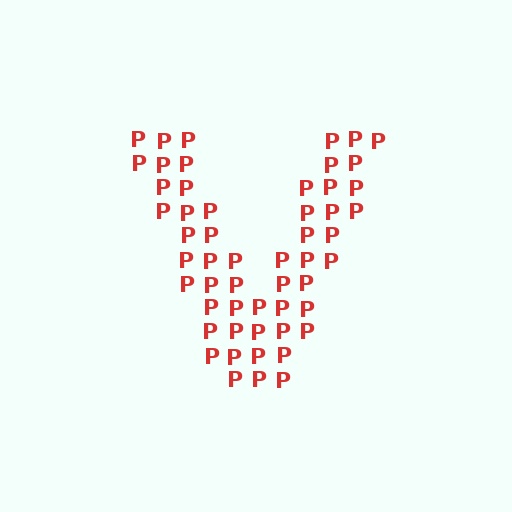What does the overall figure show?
The overall figure shows the letter V.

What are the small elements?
The small elements are letter P's.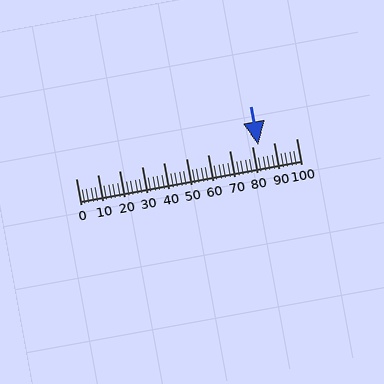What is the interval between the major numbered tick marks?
The major tick marks are spaced 10 units apart.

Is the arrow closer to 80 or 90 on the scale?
The arrow is closer to 80.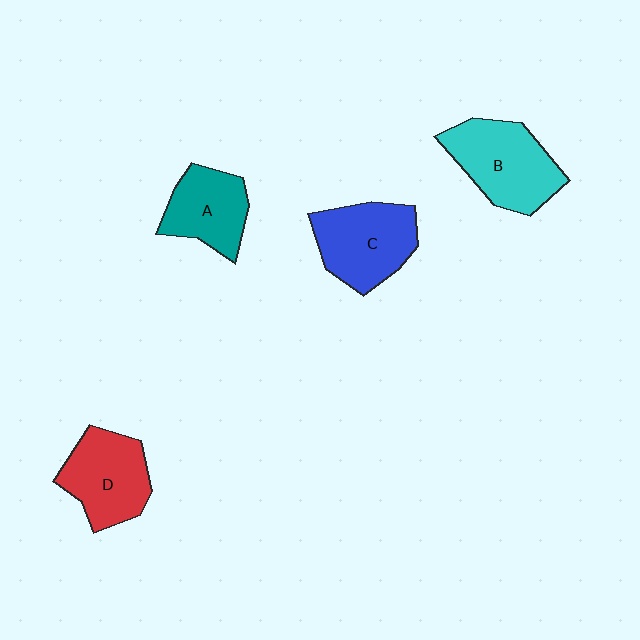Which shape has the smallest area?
Shape A (teal).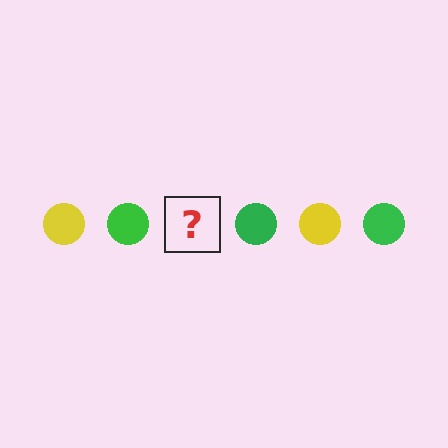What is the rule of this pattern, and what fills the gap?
The rule is that the pattern cycles through yellow, green circles. The gap should be filled with a yellow circle.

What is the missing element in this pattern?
The missing element is a yellow circle.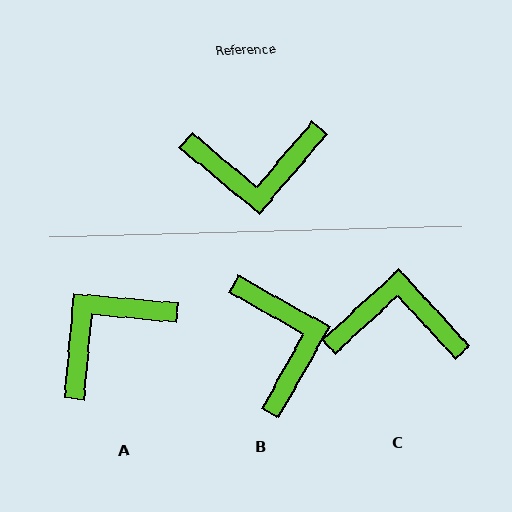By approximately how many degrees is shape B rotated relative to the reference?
Approximately 101 degrees counter-clockwise.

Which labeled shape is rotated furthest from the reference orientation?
C, about 173 degrees away.